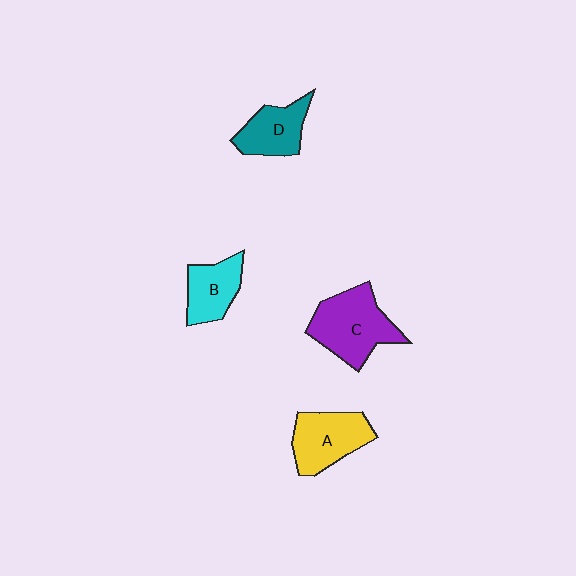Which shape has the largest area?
Shape C (purple).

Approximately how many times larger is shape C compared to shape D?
Approximately 1.5 times.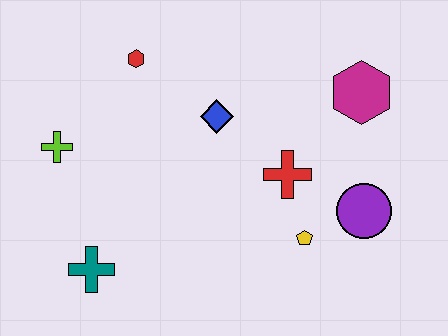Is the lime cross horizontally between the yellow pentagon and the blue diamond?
No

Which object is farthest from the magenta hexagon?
The teal cross is farthest from the magenta hexagon.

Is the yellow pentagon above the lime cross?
No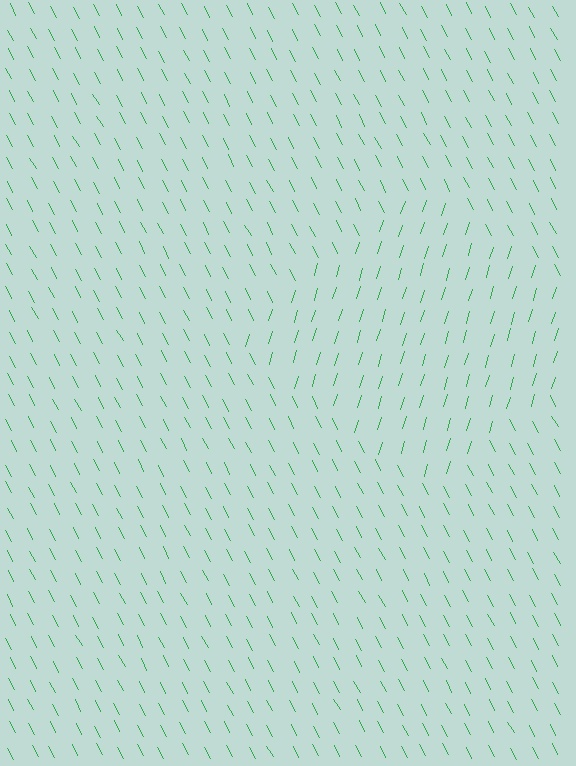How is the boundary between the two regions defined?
The boundary is defined purely by a change in line orientation (approximately 45 degrees difference). All lines are the same color and thickness.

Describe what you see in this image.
The image is filled with small green line segments. A diamond region in the image has lines oriented differently from the surrounding lines, creating a visible texture boundary.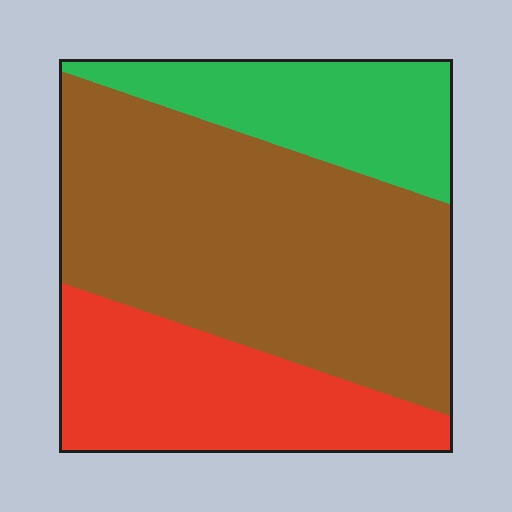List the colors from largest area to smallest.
From largest to smallest: brown, red, green.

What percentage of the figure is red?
Red takes up about one quarter (1/4) of the figure.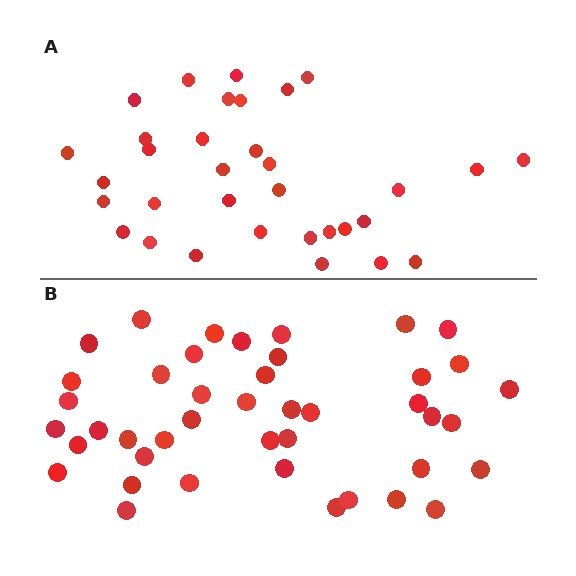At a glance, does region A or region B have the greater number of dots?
Region B (the bottom region) has more dots.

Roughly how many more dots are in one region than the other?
Region B has roughly 10 or so more dots than region A.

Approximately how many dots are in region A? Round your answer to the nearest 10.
About 30 dots. (The exact count is 33, which rounds to 30.)